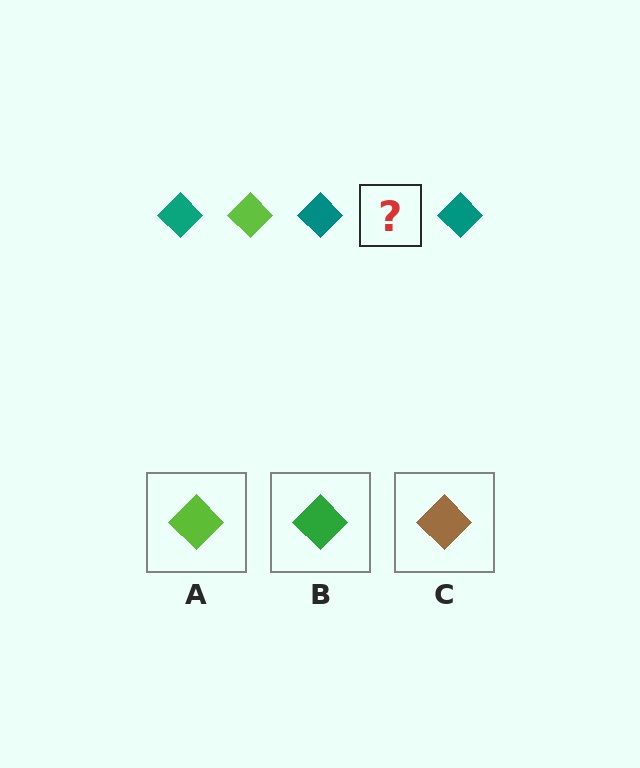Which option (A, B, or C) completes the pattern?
A.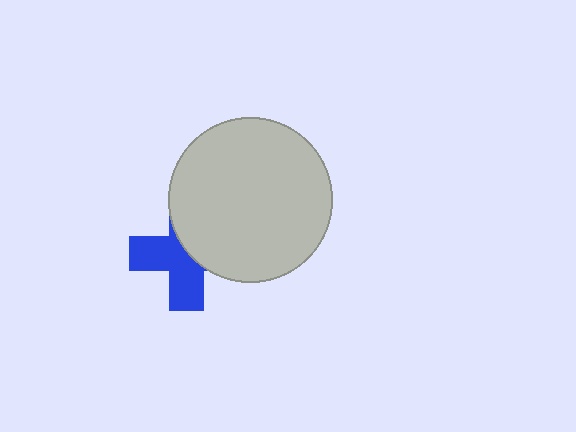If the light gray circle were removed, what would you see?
You would see the complete blue cross.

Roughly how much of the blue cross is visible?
About half of it is visible (roughly 52%).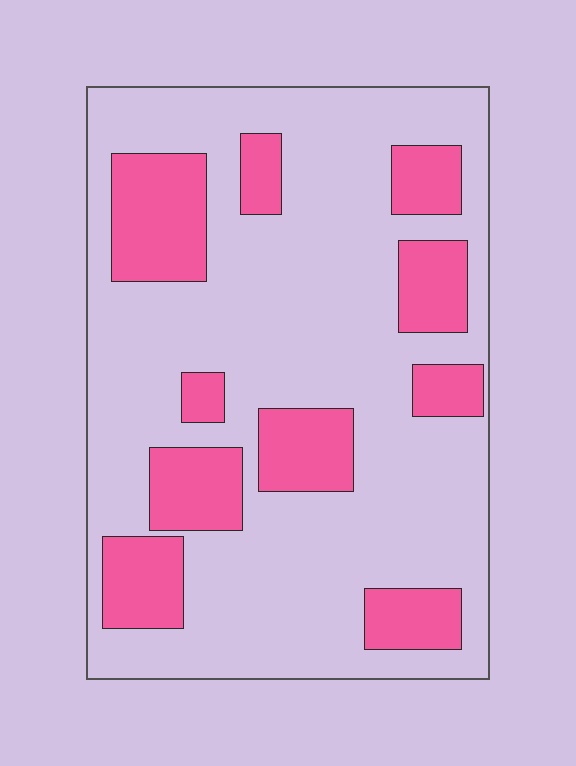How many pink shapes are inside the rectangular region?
10.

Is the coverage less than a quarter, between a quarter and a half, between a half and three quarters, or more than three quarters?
Between a quarter and a half.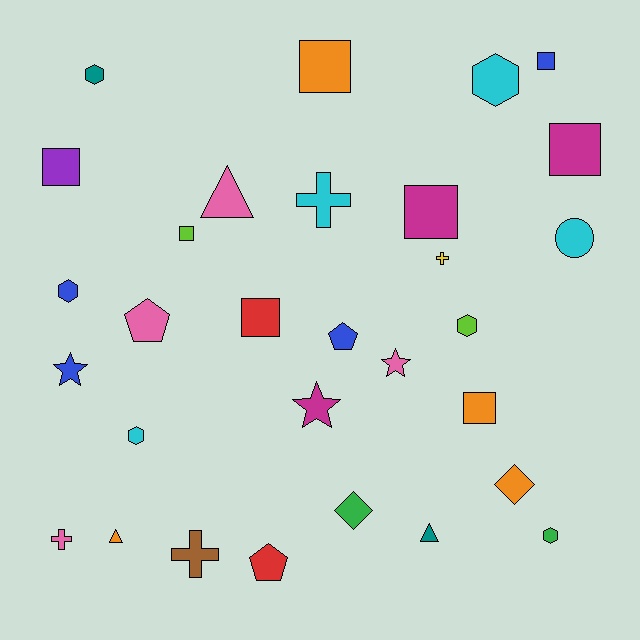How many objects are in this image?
There are 30 objects.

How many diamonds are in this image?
There are 2 diamonds.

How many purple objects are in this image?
There is 1 purple object.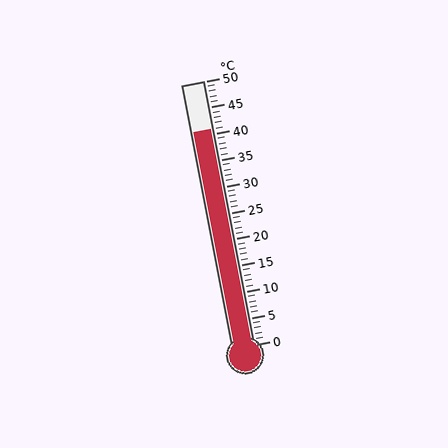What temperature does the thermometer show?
The thermometer shows approximately 41°C.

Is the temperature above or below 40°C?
The temperature is above 40°C.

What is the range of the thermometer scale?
The thermometer scale ranges from 0°C to 50°C.